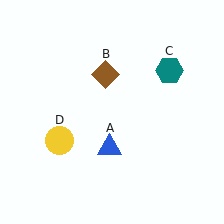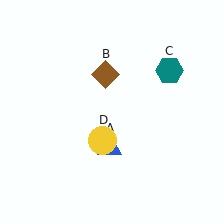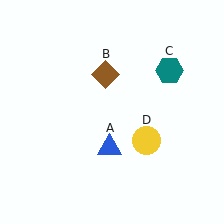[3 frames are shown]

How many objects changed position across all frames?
1 object changed position: yellow circle (object D).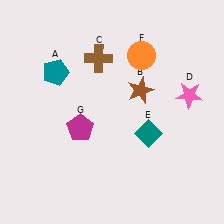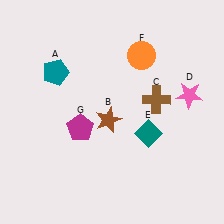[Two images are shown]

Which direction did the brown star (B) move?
The brown star (B) moved left.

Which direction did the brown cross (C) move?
The brown cross (C) moved right.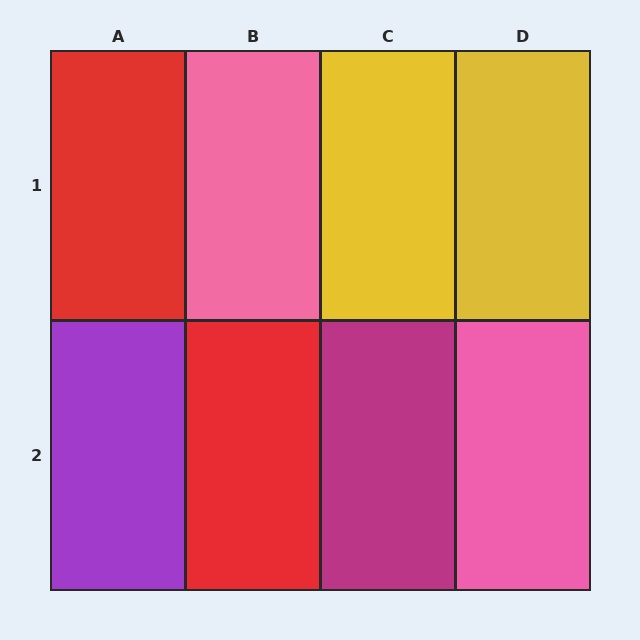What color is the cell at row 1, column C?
Yellow.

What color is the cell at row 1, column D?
Yellow.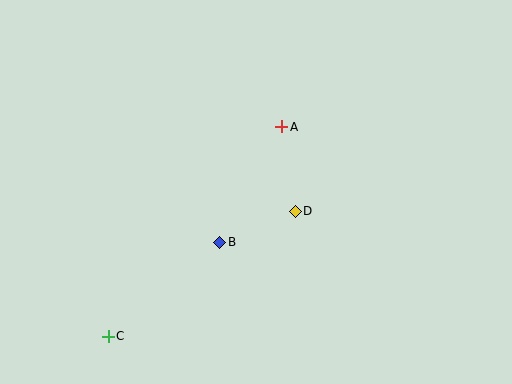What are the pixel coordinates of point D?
Point D is at (295, 211).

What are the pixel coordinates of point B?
Point B is at (220, 242).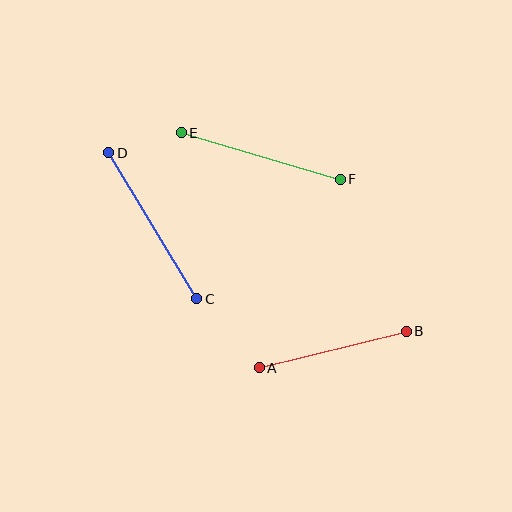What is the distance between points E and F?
The distance is approximately 166 pixels.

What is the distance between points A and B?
The distance is approximately 151 pixels.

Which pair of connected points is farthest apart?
Points C and D are farthest apart.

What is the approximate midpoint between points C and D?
The midpoint is at approximately (153, 226) pixels.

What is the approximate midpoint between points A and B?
The midpoint is at approximately (333, 350) pixels.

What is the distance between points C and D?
The distance is approximately 170 pixels.